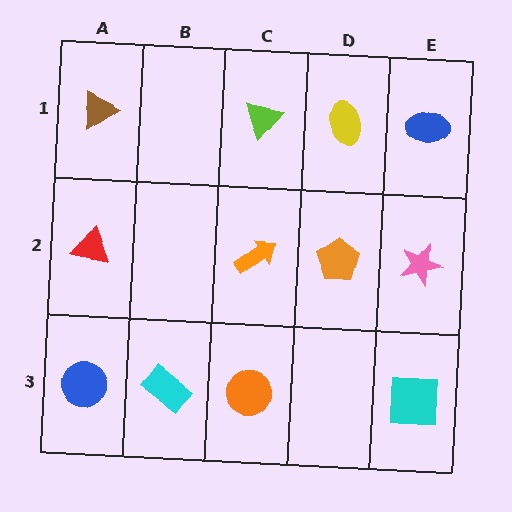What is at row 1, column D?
A yellow ellipse.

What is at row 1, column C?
A lime triangle.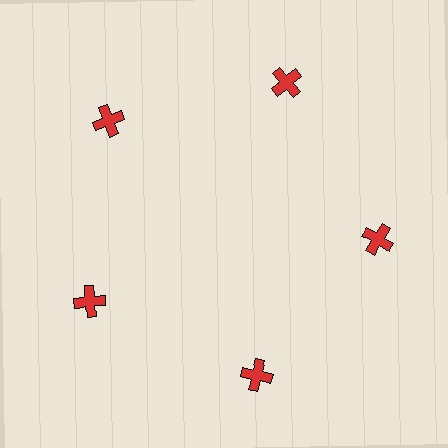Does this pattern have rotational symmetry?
Yes, this pattern has 5-fold rotational symmetry. It looks the same after rotating 72 degrees around the center.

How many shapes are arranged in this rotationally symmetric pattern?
There are 5 shapes, arranged in 5 groups of 1.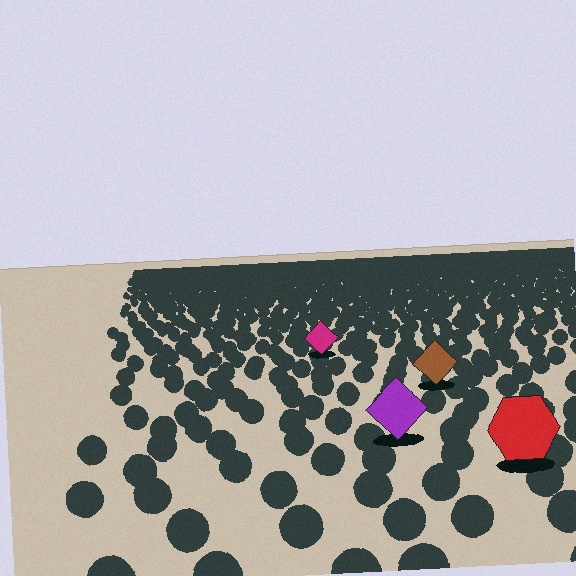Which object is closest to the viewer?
The red hexagon is closest. The texture marks near it are larger and more spread out.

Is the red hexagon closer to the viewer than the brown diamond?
Yes. The red hexagon is closer — you can tell from the texture gradient: the ground texture is coarser near it.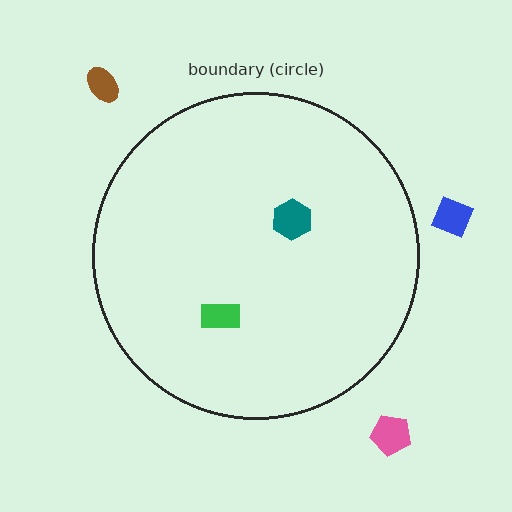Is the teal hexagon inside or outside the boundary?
Inside.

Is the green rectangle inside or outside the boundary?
Inside.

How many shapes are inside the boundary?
2 inside, 3 outside.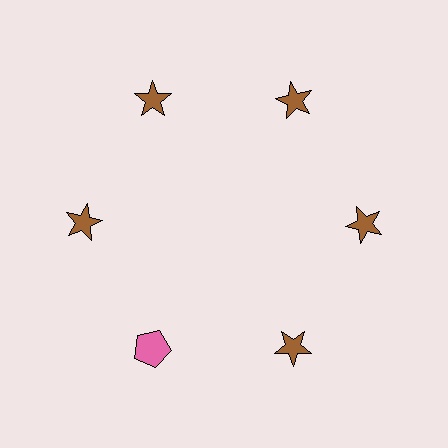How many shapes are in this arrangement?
There are 6 shapes arranged in a ring pattern.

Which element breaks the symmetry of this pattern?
The pink pentagon at roughly the 7 o'clock position breaks the symmetry. All other shapes are brown stars.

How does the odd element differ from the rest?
It differs in both color (pink instead of brown) and shape (pentagon instead of star).